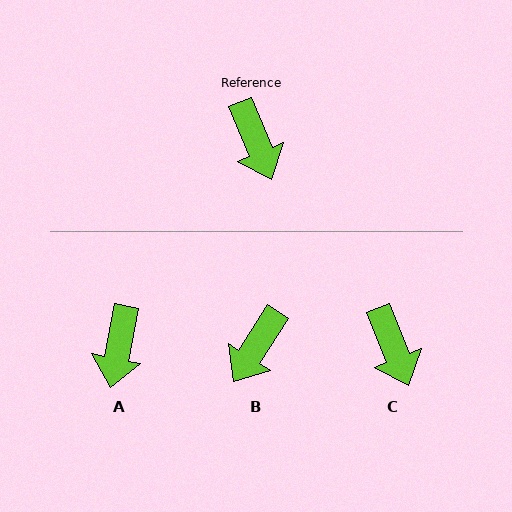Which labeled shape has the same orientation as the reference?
C.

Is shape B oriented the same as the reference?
No, it is off by about 55 degrees.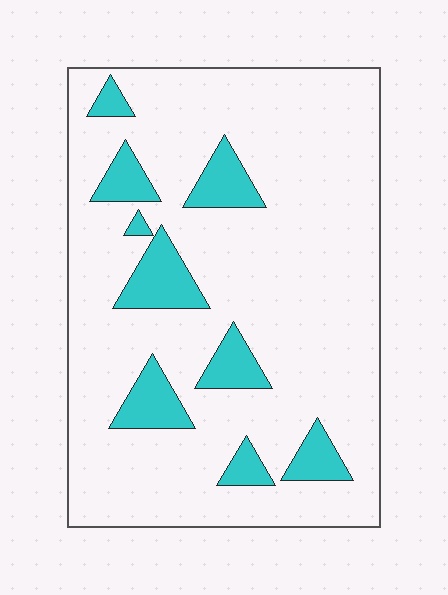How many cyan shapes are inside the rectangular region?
9.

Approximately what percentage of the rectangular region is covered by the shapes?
Approximately 15%.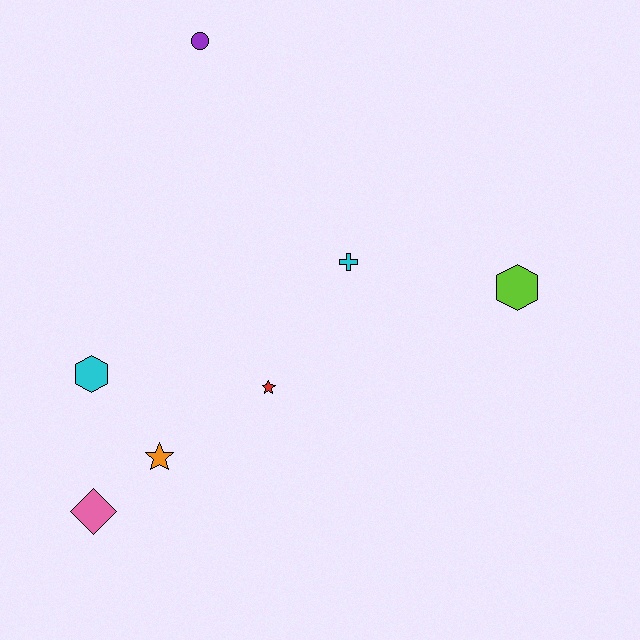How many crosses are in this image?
There is 1 cross.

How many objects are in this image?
There are 7 objects.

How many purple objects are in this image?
There is 1 purple object.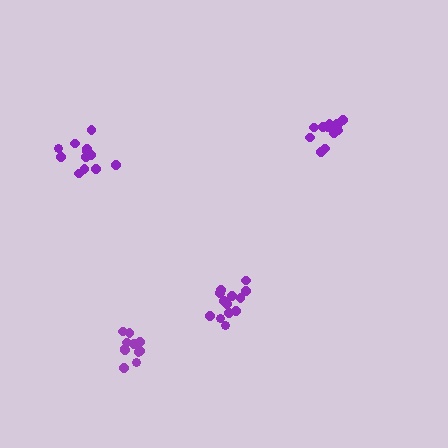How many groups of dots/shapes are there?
There are 4 groups.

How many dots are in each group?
Group 1: 13 dots, Group 2: 13 dots, Group 3: 13 dots, Group 4: 11 dots (50 total).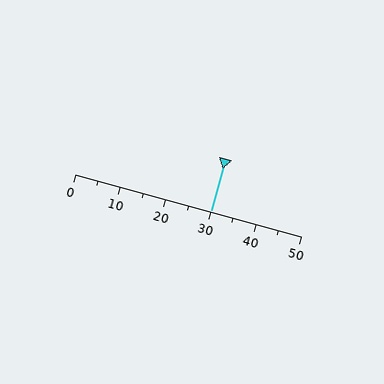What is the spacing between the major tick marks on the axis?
The major ticks are spaced 10 apart.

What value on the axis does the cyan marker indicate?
The marker indicates approximately 30.